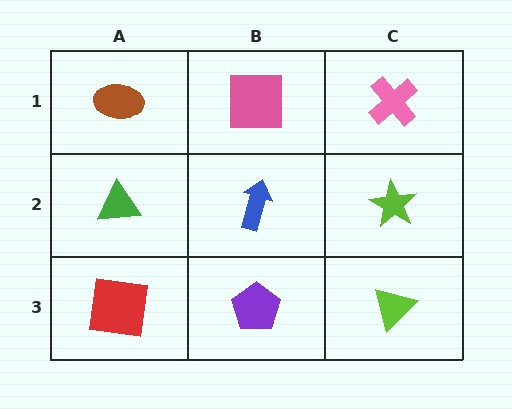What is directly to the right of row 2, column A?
A blue arrow.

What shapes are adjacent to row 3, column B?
A blue arrow (row 2, column B), a red square (row 3, column A), a lime triangle (row 3, column C).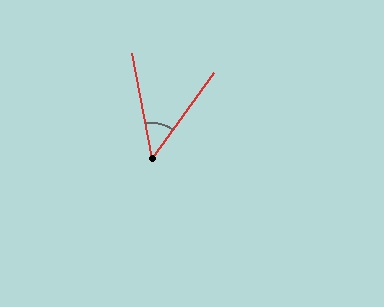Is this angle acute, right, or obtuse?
It is acute.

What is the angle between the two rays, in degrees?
Approximately 46 degrees.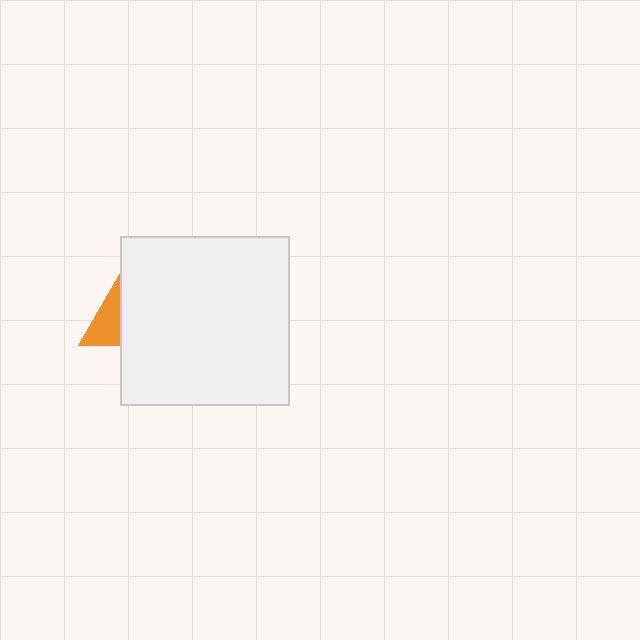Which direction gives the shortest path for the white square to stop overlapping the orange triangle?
Moving right gives the shortest separation.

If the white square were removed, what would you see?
You would see the complete orange triangle.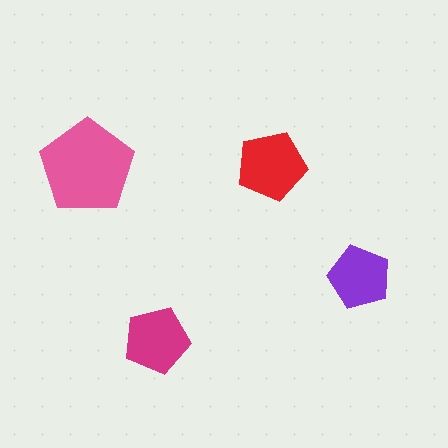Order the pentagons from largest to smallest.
the pink one, the red one, the magenta one, the purple one.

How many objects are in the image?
There are 4 objects in the image.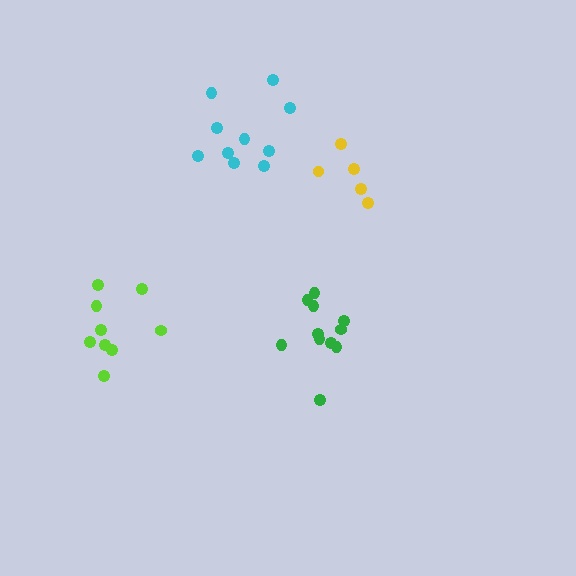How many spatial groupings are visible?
There are 4 spatial groupings.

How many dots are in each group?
Group 1: 11 dots, Group 2: 5 dots, Group 3: 10 dots, Group 4: 9 dots (35 total).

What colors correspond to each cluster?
The clusters are colored: green, yellow, cyan, lime.